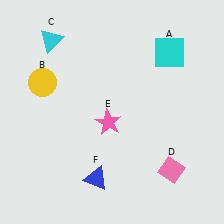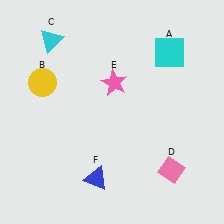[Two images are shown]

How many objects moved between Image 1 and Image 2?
1 object moved between the two images.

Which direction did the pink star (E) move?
The pink star (E) moved up.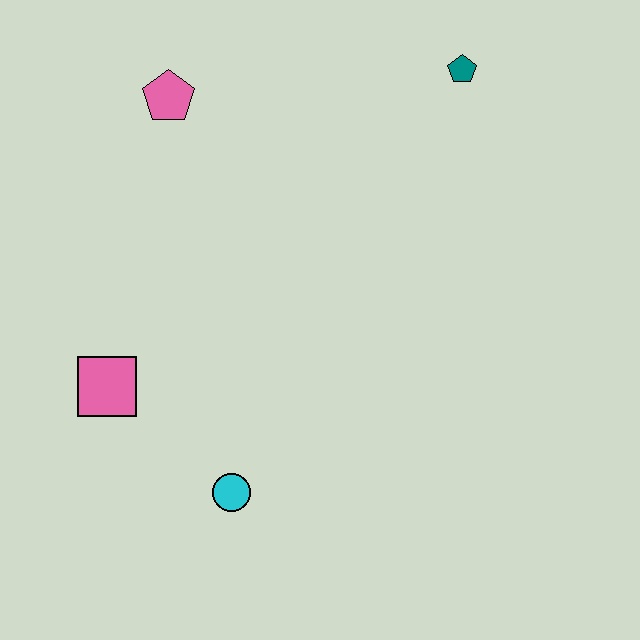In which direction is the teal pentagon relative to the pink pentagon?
The teal pentagon is to the right of the pink pentagon.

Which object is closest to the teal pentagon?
The pink pentagon is closest to the teal pentagon.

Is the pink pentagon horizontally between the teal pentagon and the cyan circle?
No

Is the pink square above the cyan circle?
Yes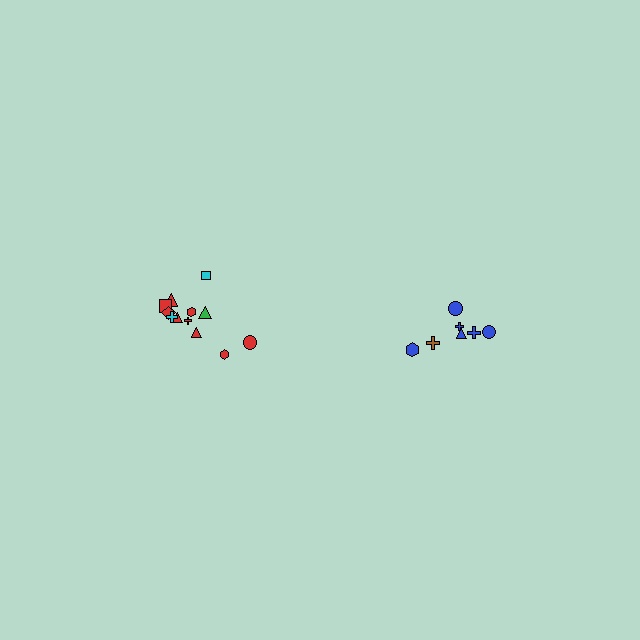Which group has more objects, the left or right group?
The left group.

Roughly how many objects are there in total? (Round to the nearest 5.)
Roughly 20 objects in total.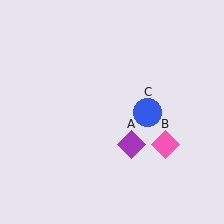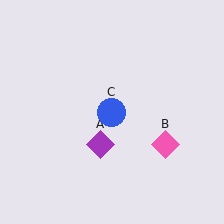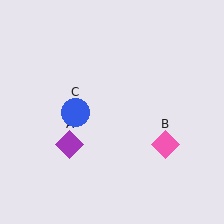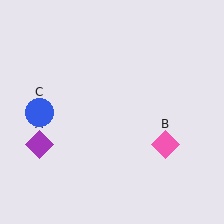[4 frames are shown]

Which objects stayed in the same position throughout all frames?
Pink diamond (object B) remained stationary.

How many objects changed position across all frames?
2 objects changed position: purple diamond (object A), blue circle (object C).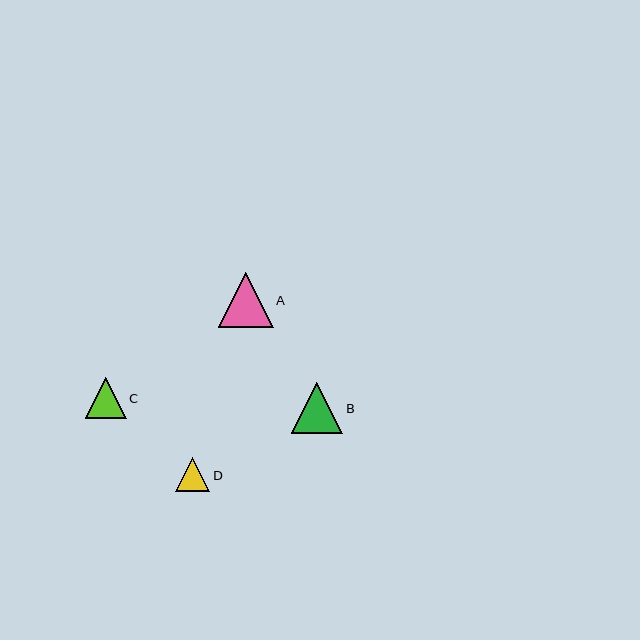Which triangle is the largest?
Triangle A is the largest with a size of approximately 55 pixels.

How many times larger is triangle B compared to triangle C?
Triangle B is approximately 1.2 times the size of triangle C.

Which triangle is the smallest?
Triangle D is the smallest with a size of approximately 34 pixels.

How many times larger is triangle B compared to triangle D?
Triangle B is approximately 1.5 times the size of triangle D.